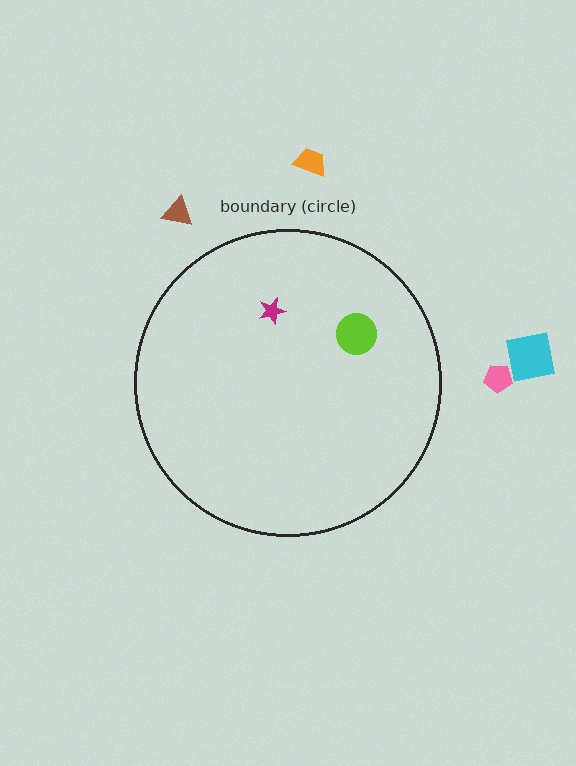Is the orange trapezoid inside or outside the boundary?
Outside.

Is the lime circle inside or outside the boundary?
Inside.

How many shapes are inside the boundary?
2 inside, 4 outside.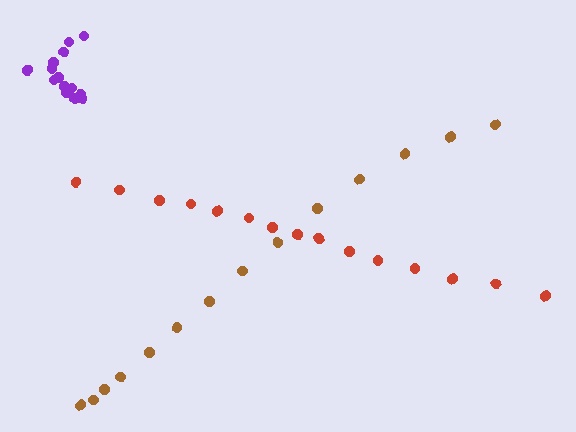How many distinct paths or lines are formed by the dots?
There are 3 distinct paths.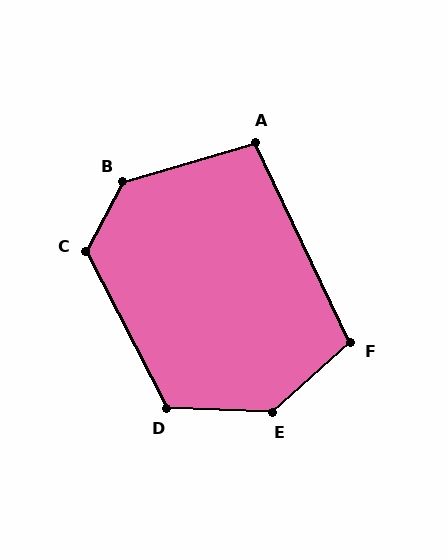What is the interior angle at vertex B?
Approximately 134 degrees (obtuse).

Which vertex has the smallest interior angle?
A, at approximately 99 degrees.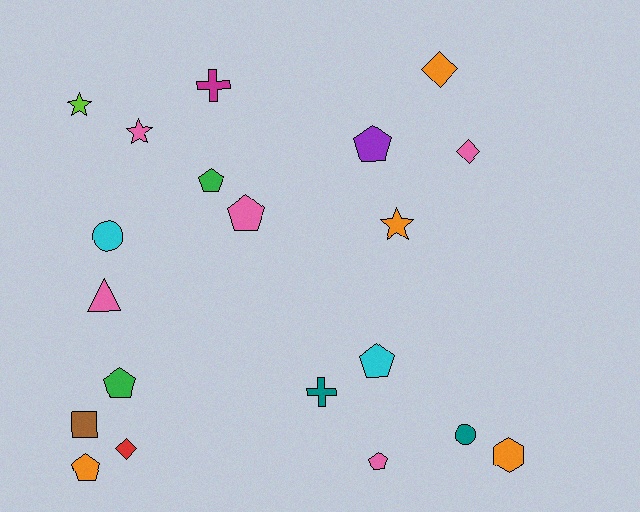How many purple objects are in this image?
There is 1 purple object.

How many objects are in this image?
There are 20 objects.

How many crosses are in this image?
There are 2 crosses.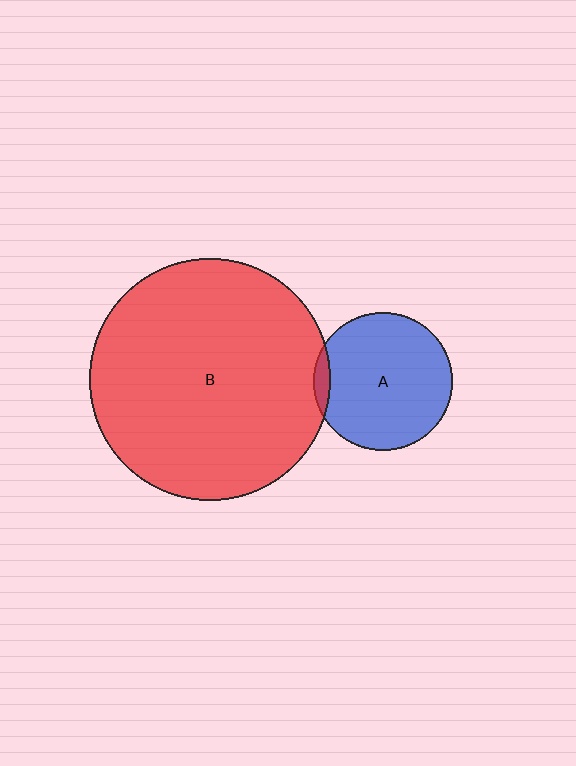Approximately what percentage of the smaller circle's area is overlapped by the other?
Approximately 5%.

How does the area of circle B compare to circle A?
Approximately 3.0 times.